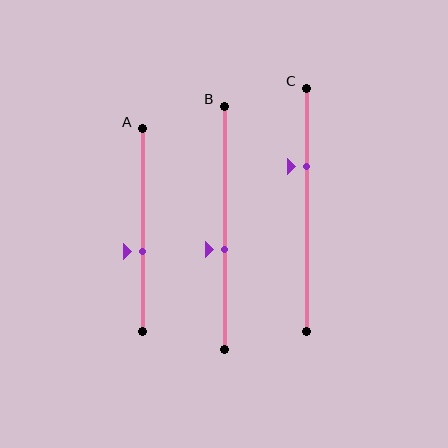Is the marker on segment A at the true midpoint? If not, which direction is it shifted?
No, the marker on segment A is shifted downward by about 10% of the segment length.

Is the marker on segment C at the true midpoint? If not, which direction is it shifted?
No, the marker on segment C is shifted upward by about 18% of the segment length.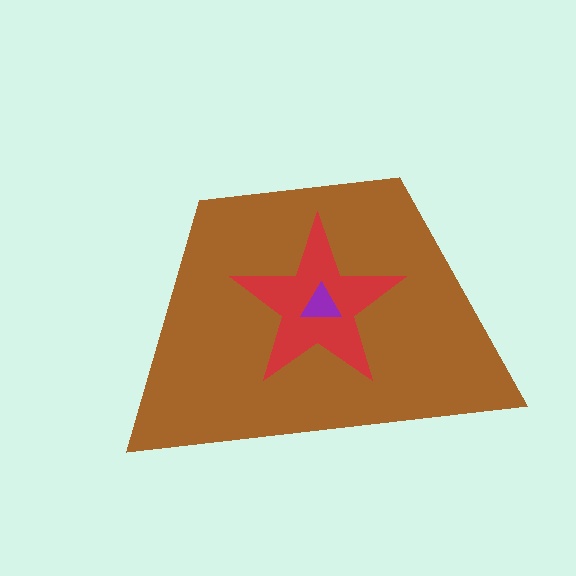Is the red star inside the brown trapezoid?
Yes.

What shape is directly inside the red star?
The purple triangle.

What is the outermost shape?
The brown trapezoid.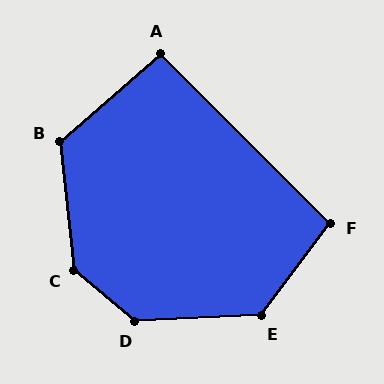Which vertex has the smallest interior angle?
A, at approximately 94 degrees.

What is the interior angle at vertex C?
Approximately 137 degrees (obtuse).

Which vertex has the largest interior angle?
D, at approximately 137 degrees.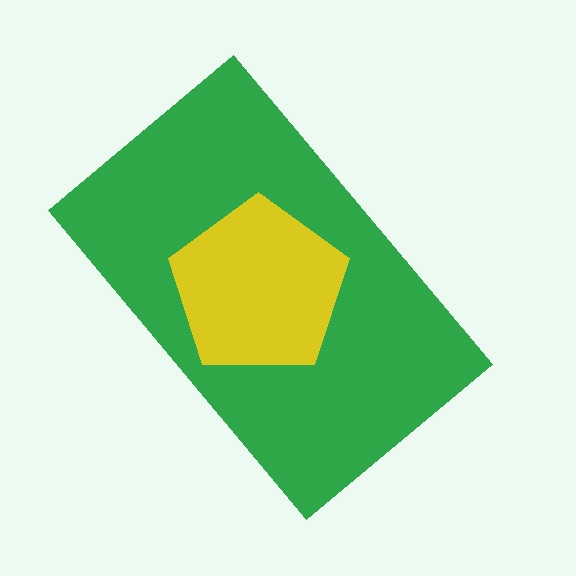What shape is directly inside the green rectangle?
The yellow pentagon.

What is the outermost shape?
The green rectangle.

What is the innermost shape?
The yellow pentagon.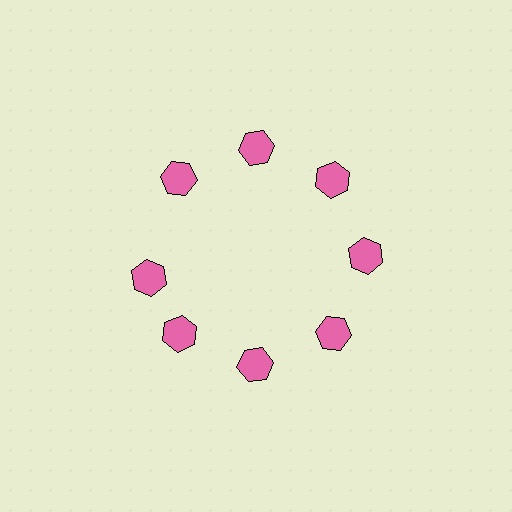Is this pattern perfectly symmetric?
No. The 8 pink hexagons are arranged in a ring, but one element near the 9 o'clock position is rotated out of alignment along the ring, breaking the 8-fold rotational symmetry.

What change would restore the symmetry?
The symmetry would be restored by rotating it back into even spacing with its neighbors so that all 8 hexagons sit at equal angles and equal distance from the center.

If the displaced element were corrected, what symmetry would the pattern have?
It would have 8-fold rotational symmetry — the pattern would map onto itself every 45 degrees.